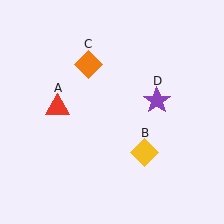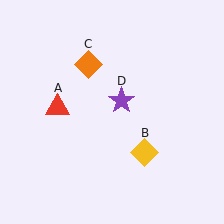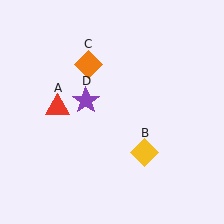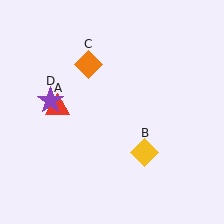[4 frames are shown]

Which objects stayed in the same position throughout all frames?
Red triangle (object A) and yellow diamond (object B) and orange diamond (object C) remained stationary.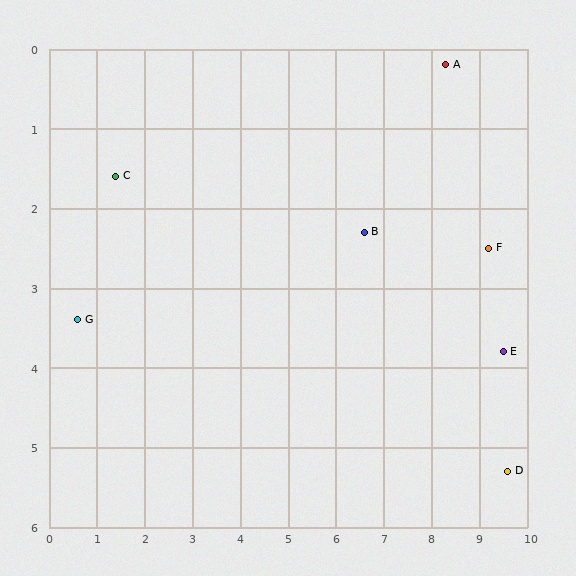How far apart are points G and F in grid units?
Points G and F are about 8.6 grid units apart.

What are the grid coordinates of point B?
Point B is at approximately (6.6, 2.3).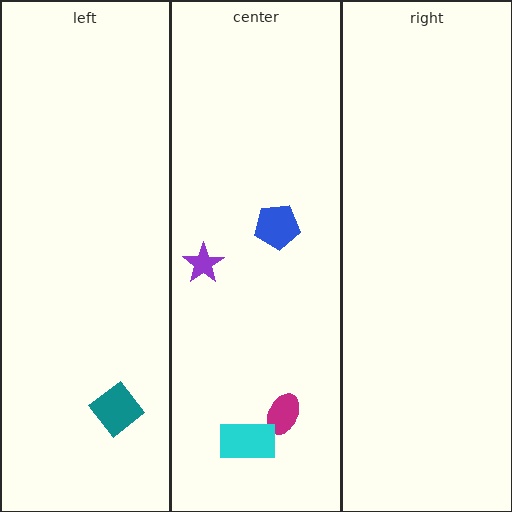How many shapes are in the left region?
1.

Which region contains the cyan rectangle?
The center region.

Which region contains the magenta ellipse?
The center region.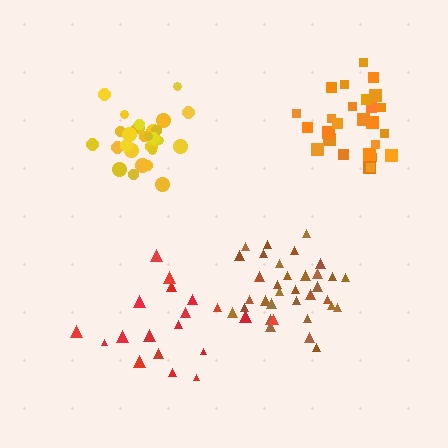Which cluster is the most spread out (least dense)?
Red.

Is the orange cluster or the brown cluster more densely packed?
Orange.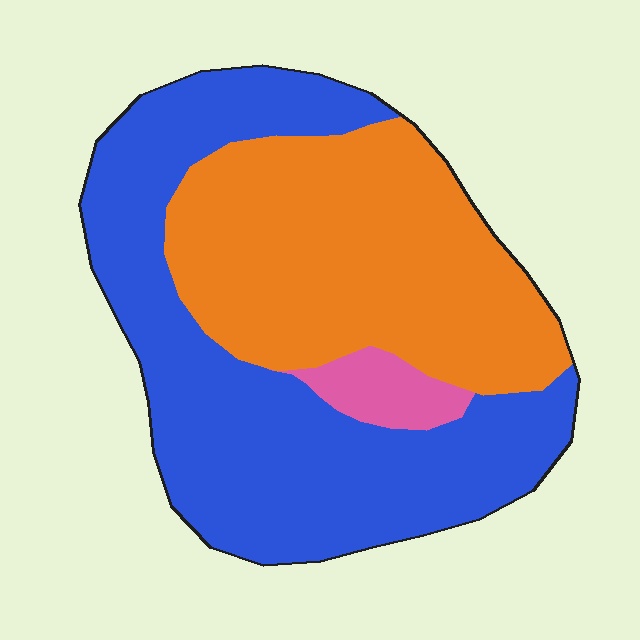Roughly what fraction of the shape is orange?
Orange covers 43% of the shape.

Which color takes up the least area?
Pink, at roughly 5%.